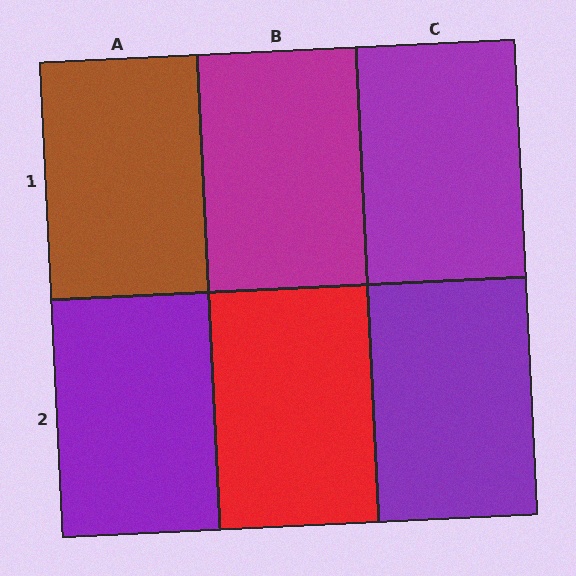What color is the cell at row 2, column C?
Purple.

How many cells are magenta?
1 cell is magenta.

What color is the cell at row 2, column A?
Purple.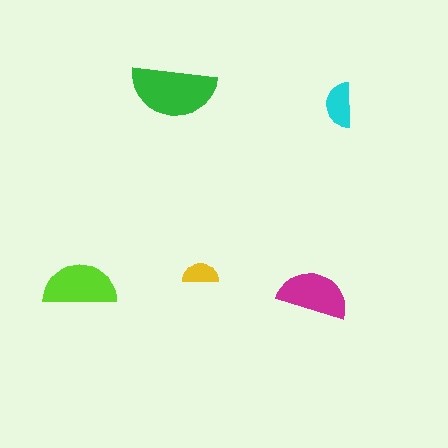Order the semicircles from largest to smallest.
the green one, the lime one, the magenta one, the cyan one, the yellow one.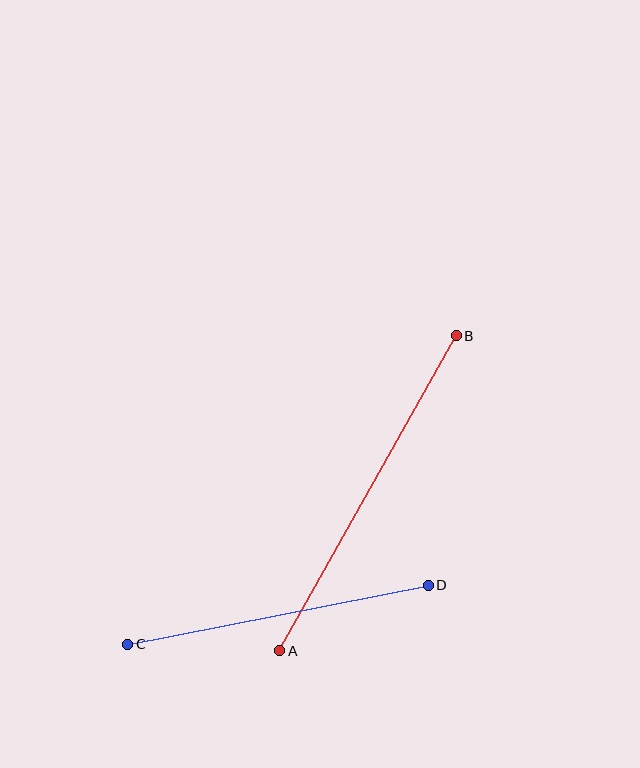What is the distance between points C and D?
The distance is approximately 306 pixels.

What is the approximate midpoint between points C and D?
The midpoint is at approximately (278, 615) pixels.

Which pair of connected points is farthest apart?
Points A and B are farthest apart.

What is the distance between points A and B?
The distance is approximately 361 pixels.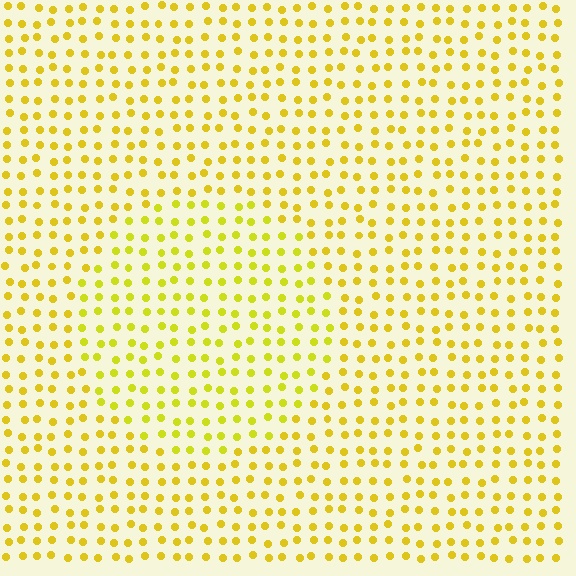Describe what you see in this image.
The image is filled with small yellow elements in a uniform arrangement. A circle-shaped region is visible where the elements are tinted to a slightly different hue, forming a subtle color boundary.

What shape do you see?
I see a circle.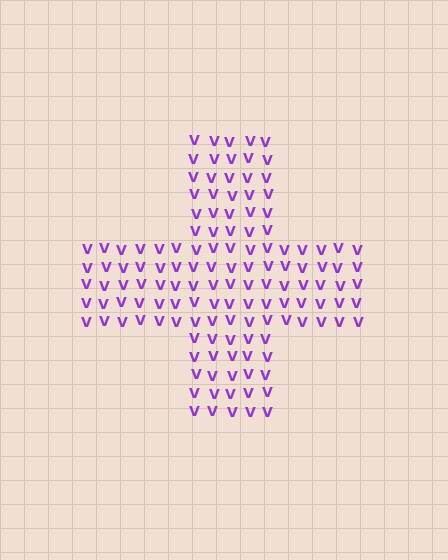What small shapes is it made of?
It is made of small letter V's.